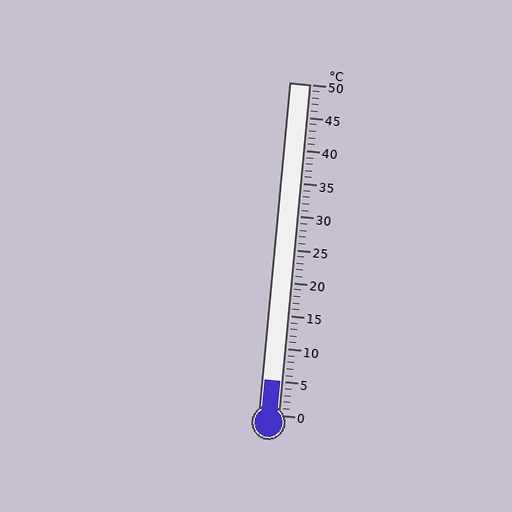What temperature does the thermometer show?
The thermometer shows approximately 5°C.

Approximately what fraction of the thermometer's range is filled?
The thermometer is filled to approximately 10% of its range.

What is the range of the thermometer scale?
The thermometer scale ranges from 0°C to 50°C.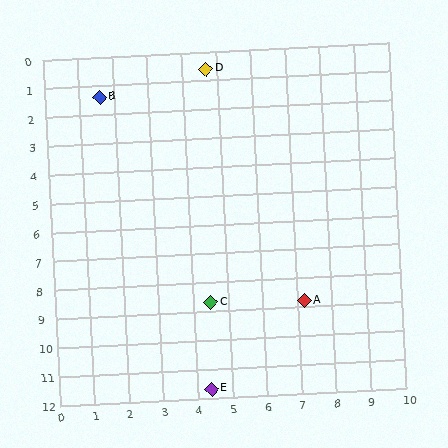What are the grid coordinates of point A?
Point A is at approximately (7.2, 8.8).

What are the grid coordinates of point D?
Point D is at approximately (4.7, 0.6).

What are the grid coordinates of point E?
Point E is at approximately (4.4, 11.7).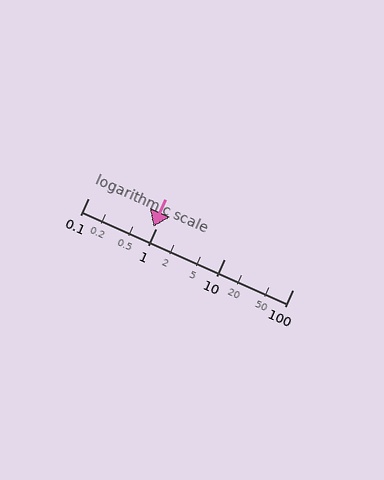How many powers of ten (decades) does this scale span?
The scale spans 3 decades, from 0.1 to 100.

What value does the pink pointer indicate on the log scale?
The pointer indicates approximately 0.92.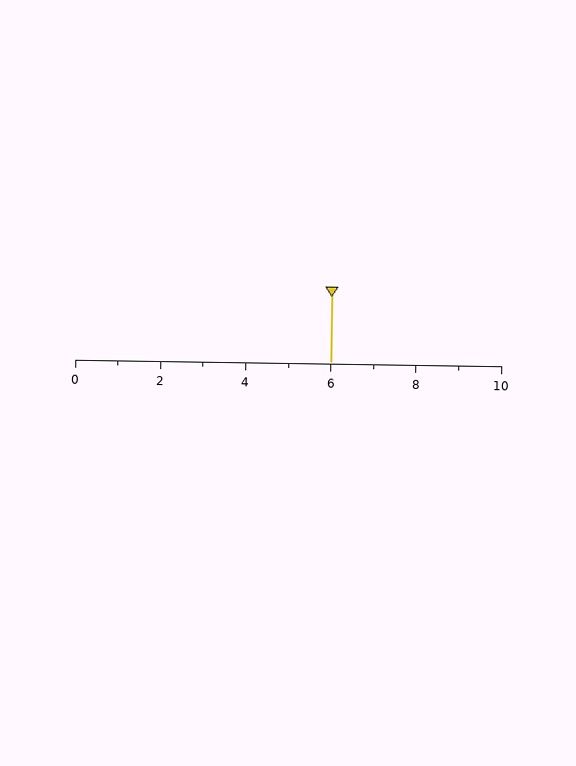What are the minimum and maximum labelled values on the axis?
The axis runs from 0 to 10.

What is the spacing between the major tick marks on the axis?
The major ticks are spaced 2 apart.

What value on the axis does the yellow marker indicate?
The marker indicates approximately 6.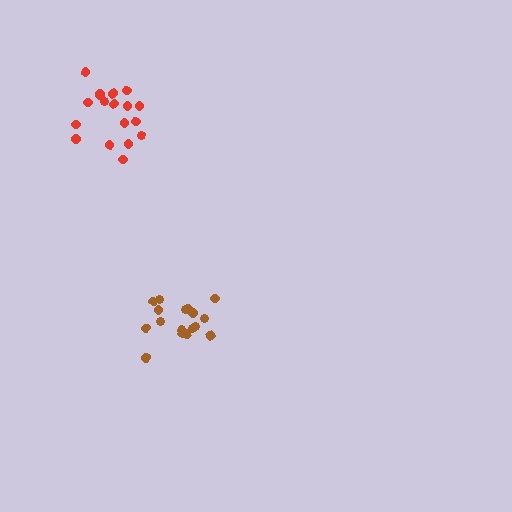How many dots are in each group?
Group 1: 17 dots, Group 2: 18 dots (35 total).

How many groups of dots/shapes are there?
There are 2 groups.